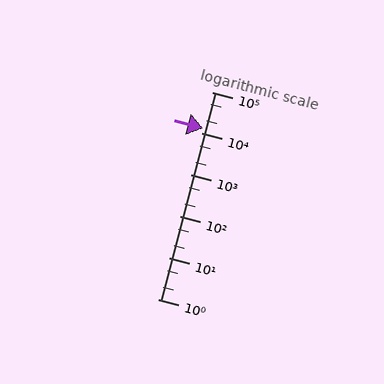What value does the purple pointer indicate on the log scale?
The pointer indicates approximately 13000.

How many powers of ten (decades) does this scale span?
The scale spans 5 decades, from 1 to 100000.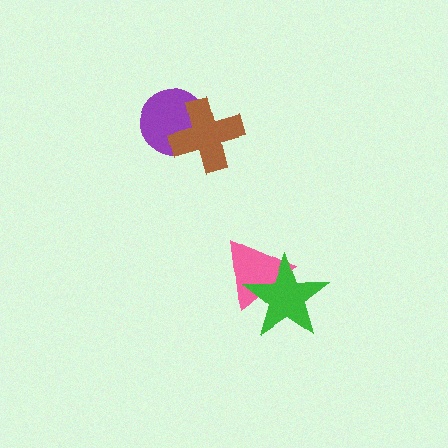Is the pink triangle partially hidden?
Yes, it is partially covered by another shape.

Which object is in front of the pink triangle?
The green star is in front of the pink triangle.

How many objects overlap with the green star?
1 object overlaps with the green star.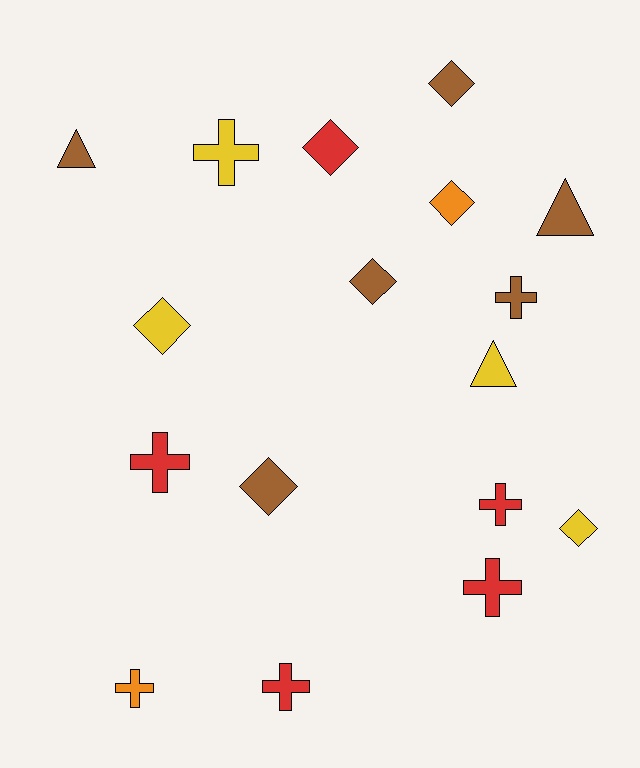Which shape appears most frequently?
Cross, with 7 objects.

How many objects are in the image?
There are 17 objects.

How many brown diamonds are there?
There are 3 brown diamonds.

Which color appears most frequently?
Brown, with 6 objects.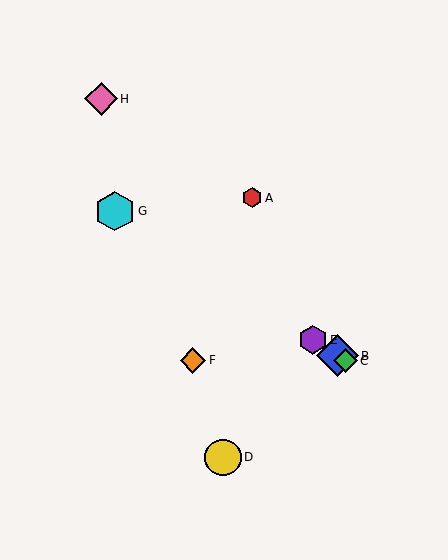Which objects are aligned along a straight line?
Objects B, C, E, G are aligned along a straight line.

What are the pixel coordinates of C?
Object C is at (345, 361).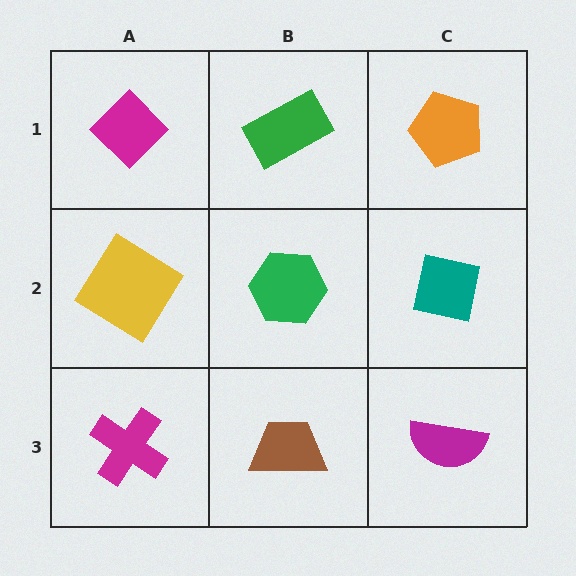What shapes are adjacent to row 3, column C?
A teal square (row 2, column C), a brown trapezoid (row 3, column B).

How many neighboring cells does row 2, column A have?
3.